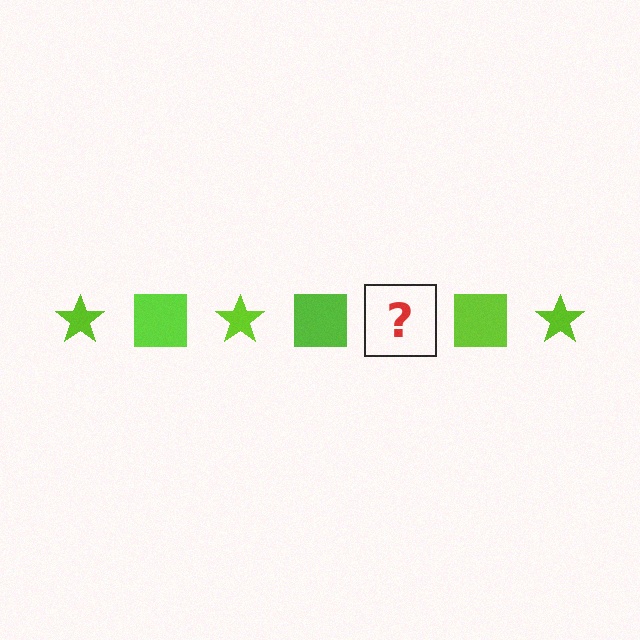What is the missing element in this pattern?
The missing element is a lime star.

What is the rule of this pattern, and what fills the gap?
The rule is that the pattern cycles through star, square shapes in lime. The gap should be filled with a lime star.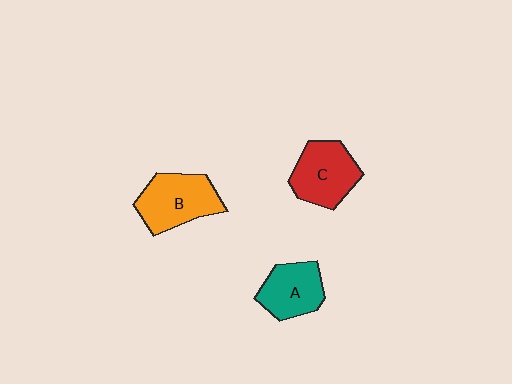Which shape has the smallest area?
Shape A (teal).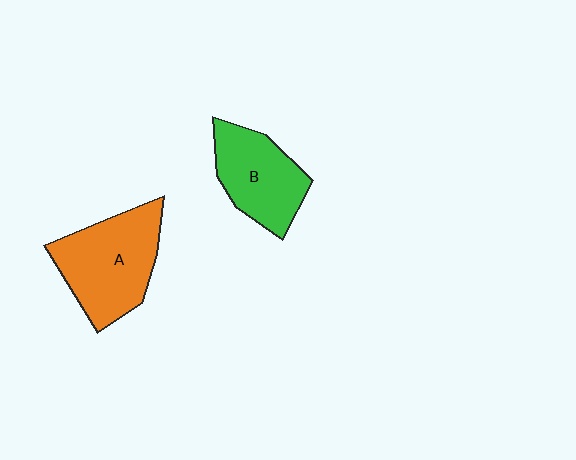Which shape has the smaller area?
Shape B (green).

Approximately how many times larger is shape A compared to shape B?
Approximately 1.3 times.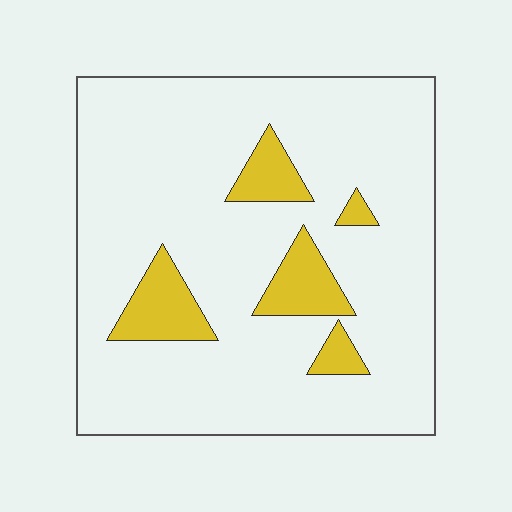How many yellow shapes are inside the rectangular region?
5.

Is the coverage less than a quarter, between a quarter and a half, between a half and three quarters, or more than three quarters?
Less than a quarter.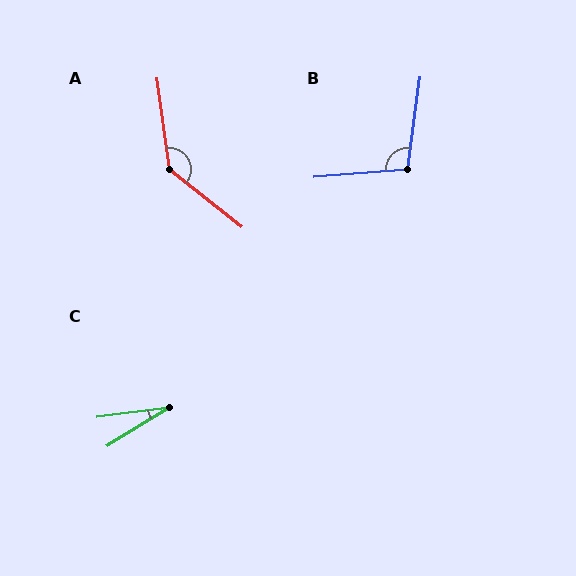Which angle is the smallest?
C, at approximately 25 degrees.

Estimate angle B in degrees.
Approximately 103 degrees.